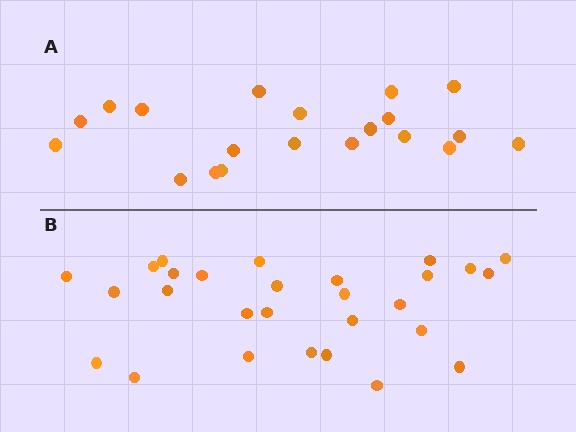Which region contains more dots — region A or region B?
Region B (the bottom region) has more dots.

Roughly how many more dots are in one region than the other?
Region B has roughly 8 or so more dots than region A.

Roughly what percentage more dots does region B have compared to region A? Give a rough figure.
About 40% more.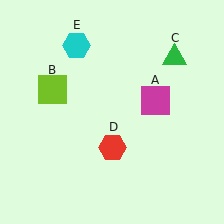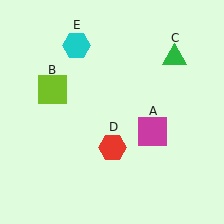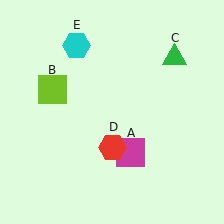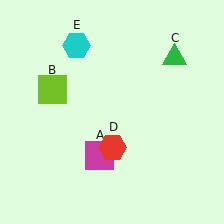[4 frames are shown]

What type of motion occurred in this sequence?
The magenta square (object A) rotated clockwise around the center of the scene.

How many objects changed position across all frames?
1 object changed position: magenta square (object A).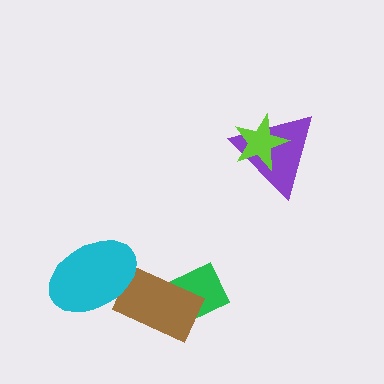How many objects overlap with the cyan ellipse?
1 object overlaps with the cyan ellipse.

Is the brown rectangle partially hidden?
Yes, it is partially covered by another shape.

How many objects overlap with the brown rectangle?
2 objects overlap with the brown rectangle.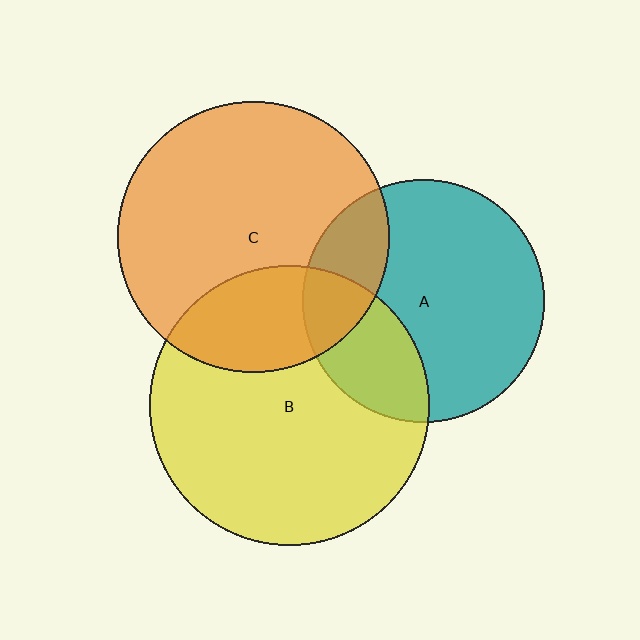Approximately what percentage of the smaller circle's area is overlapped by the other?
Approximately 25%.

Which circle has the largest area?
Circle B (yellow).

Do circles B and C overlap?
Yes.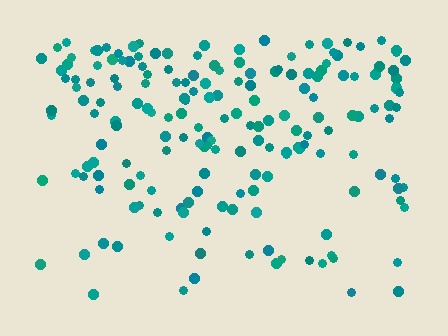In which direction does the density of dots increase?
From bottom to top, with the top side densest.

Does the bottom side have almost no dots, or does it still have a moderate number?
Still a moderate number, just noticeably fewer than the top.